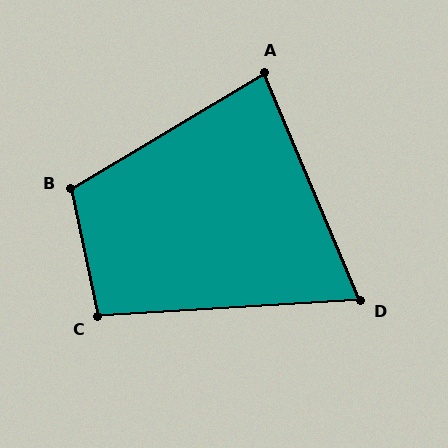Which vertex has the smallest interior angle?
D, at approximately 71 degrees.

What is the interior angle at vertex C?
Approximately 98 degrees (obtuse).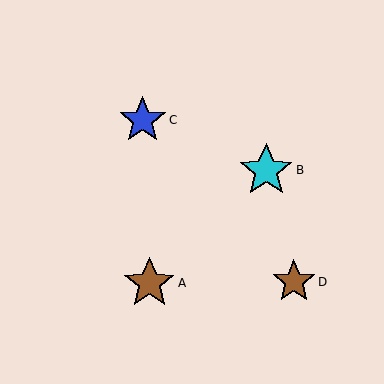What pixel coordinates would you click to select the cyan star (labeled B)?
Click at (266, 170) to select the cyan star B.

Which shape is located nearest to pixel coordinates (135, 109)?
The blue star (labeled C) at (143, 120) is nearest to that location.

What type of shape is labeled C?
Shape C is a blue star.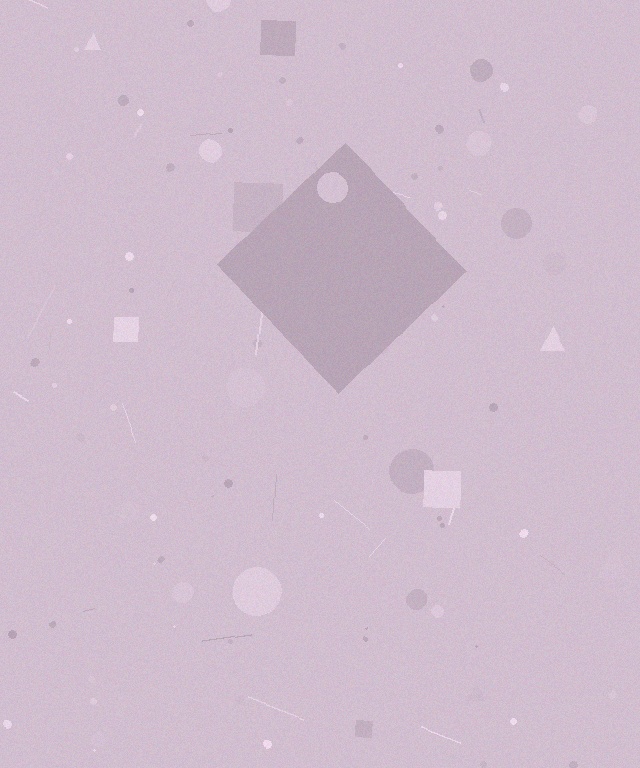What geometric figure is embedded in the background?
A diamond is embedded in the background.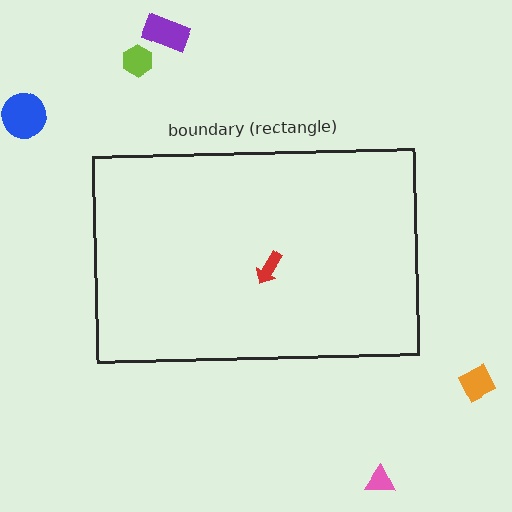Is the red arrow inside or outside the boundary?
Inside.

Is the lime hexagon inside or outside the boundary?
Outside.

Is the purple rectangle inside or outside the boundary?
Outside.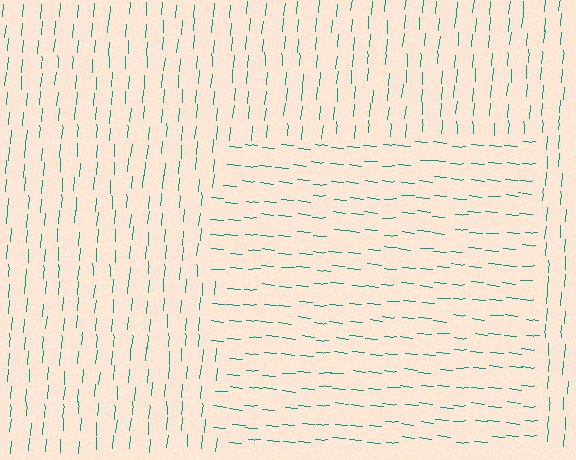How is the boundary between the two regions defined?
The boundary is defined purely by a change in line orientation (approximately 89 degrees difference). All lines are the same color and thickness.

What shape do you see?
I see a rectangle.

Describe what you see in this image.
The image is filled with small teal line segments. A rectangle region in the image has lines oriented differently from the surrounding lines, creating a visible texture boundary.